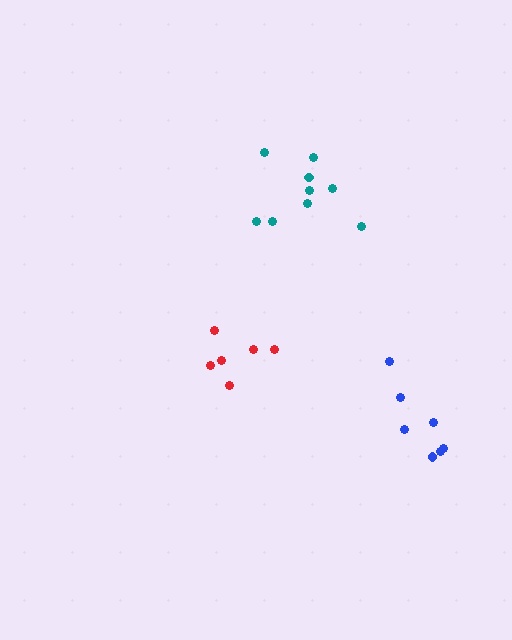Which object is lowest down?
The blue cluster is bottommost.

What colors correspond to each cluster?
The clusters are colored: blue, teal, red.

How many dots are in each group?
Group 1: 7 dots, Group 2: 9 dots, Group 3: 6 dots (22 total).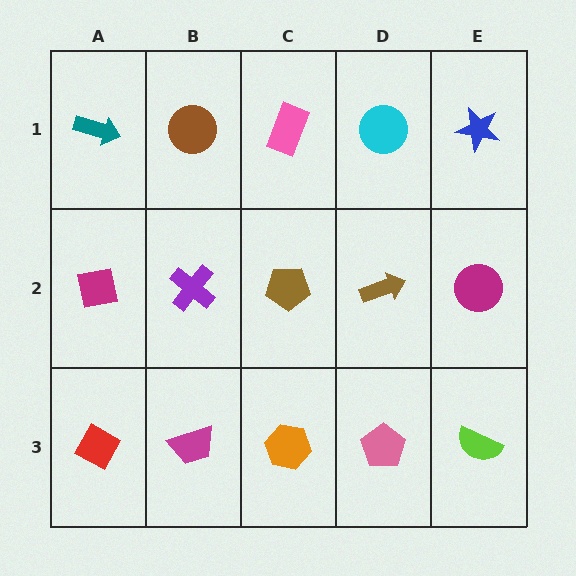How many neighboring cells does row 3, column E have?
2.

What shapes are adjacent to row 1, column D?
A brown arrow (row 2, column D), a pink rectangle (row 1, column C), a blue star (row 1, column E).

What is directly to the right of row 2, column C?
A brown arrow.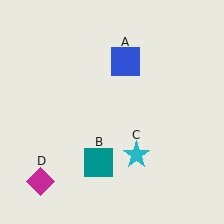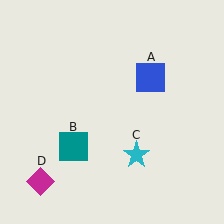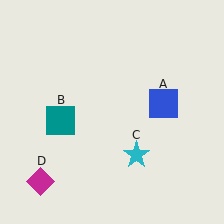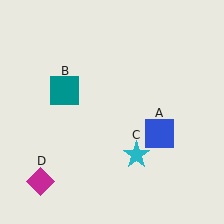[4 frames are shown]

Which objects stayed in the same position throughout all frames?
Cyan star (object C) and magenta diamond (object D) remained stationary.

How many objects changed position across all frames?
2 objects changed position: blue square (object A), teal square (object B).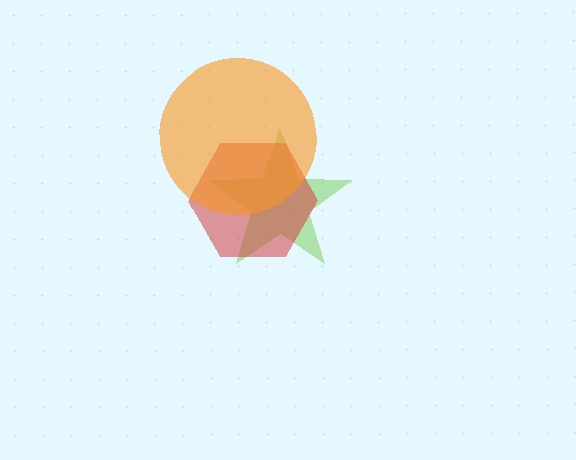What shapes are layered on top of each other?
The layered shapes are: a lime star, a red hexagon, an orange circle.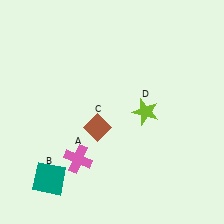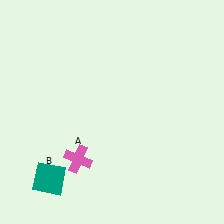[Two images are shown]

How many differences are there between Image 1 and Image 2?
There are 2 differences between the two images.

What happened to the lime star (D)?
The lime star (D) was removed in Image 2. It was in the top-right area of Image 1.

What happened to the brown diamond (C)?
The brown diamond (C) was removed in Image 2. It was in the bottom-left area of Image 1.